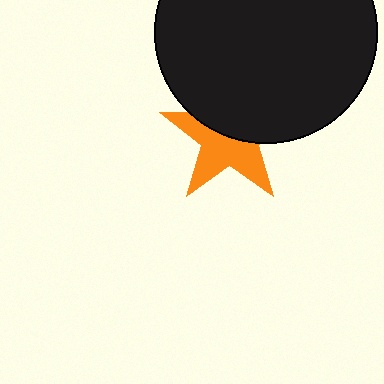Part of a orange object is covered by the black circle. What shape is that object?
It is a star.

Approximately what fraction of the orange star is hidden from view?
Roughly 47% of the orange star is hidden behind the black circle.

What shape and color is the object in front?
The object in front is a black circle.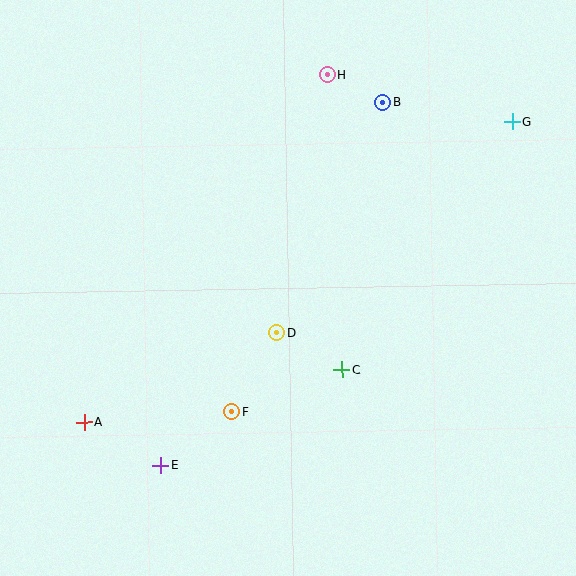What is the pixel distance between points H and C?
The distance between H and C is 295 pixels.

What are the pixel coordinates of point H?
Point H is at (327, 75).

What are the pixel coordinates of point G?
Point G is at (512, 122).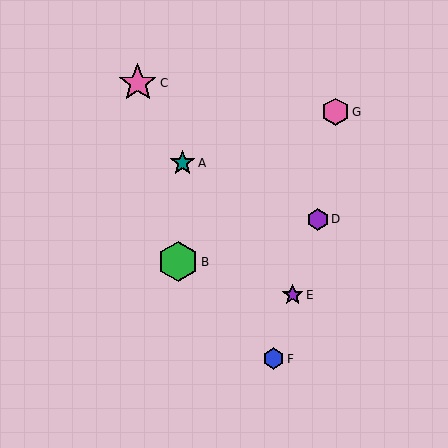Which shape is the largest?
The green hexagon (labeled B) is the largest.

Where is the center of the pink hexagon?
The center of the pink hexagon is at (335, 112).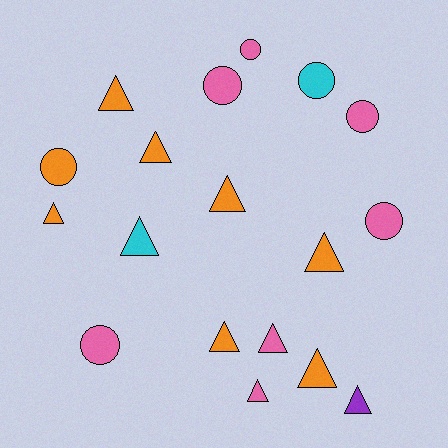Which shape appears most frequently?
Triangle, with 11 objects.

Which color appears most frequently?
Orange, with 8 objects.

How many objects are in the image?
There are 18 objects.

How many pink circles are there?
There are 5 pink circles.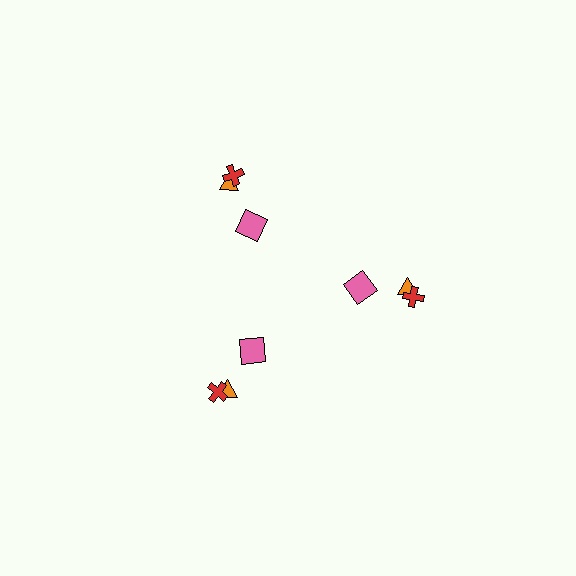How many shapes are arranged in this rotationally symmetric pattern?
There are 9 shapes, arranged in 3 groups of 3.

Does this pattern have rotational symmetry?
Yes, this pattern has 3-fold rotational symmetry. It looks the same after rotating 120 degrees around the center.